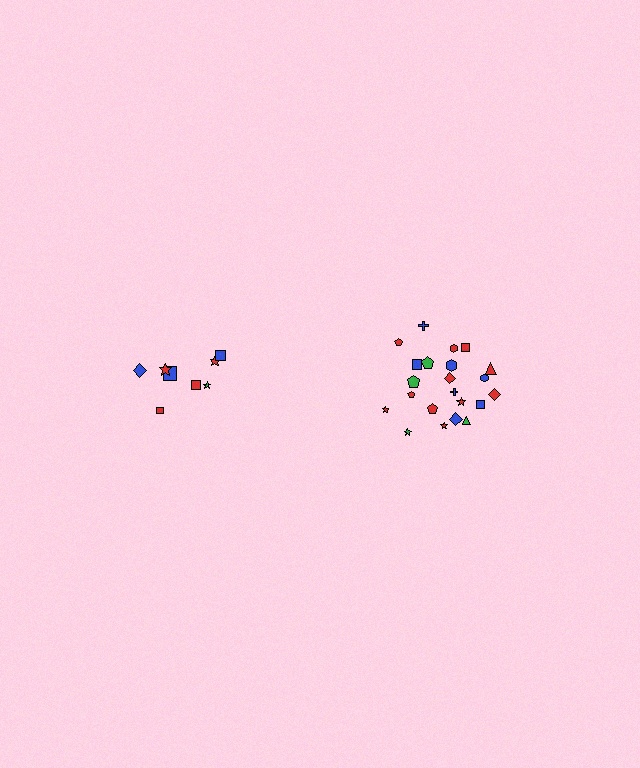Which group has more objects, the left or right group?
The right group.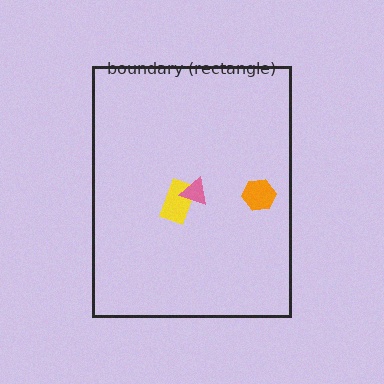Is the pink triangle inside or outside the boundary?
Inside.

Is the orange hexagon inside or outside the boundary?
Inside.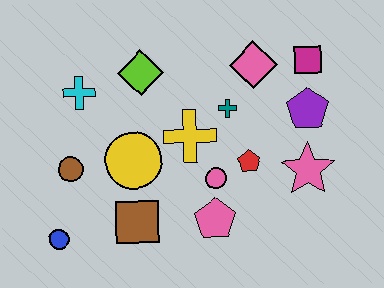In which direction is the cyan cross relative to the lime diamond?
The cyan cross is to the left of the lime diamond.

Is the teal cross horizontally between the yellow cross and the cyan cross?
No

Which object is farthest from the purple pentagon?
The blue circle is farthest from the purple pentagon.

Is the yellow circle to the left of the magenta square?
Yes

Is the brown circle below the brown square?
No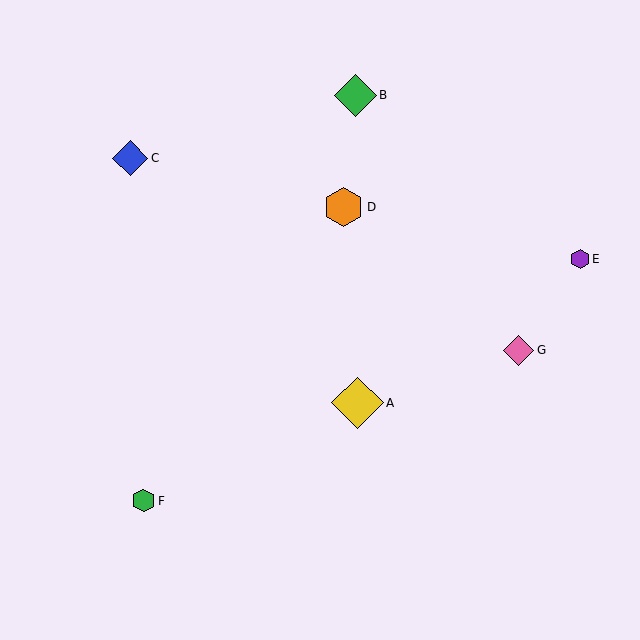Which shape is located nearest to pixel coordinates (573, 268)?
The purple hexagon (labeled E) at (580, 259) is nearest to that location.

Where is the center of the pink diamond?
The center of the pink diamond is at (518, 350).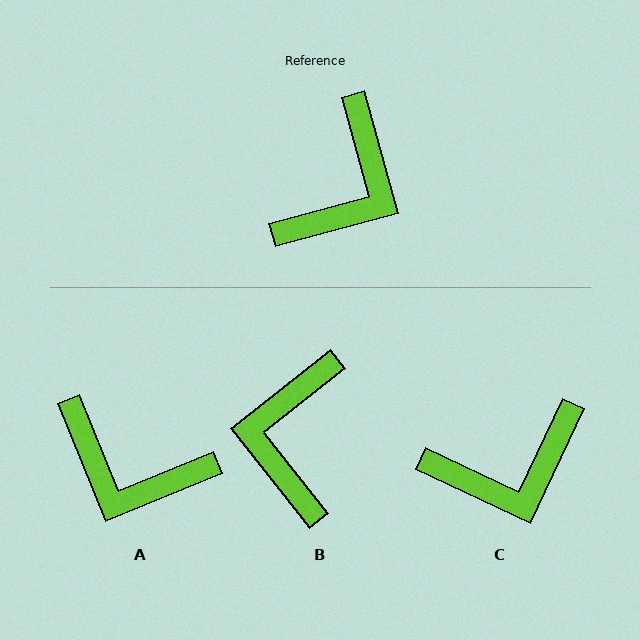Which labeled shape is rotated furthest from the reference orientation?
B, about 157 degrees away.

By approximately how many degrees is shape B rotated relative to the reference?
Approximately 157 degrees clockwise.